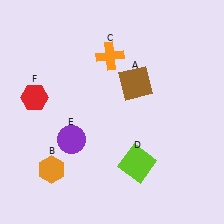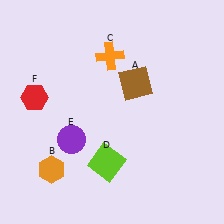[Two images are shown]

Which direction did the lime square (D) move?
The lime square (D) moved left.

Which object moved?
The lime square (D) moved left.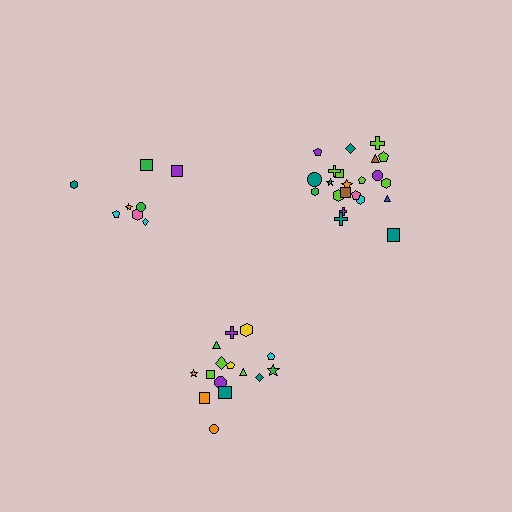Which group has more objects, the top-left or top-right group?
The top-right group.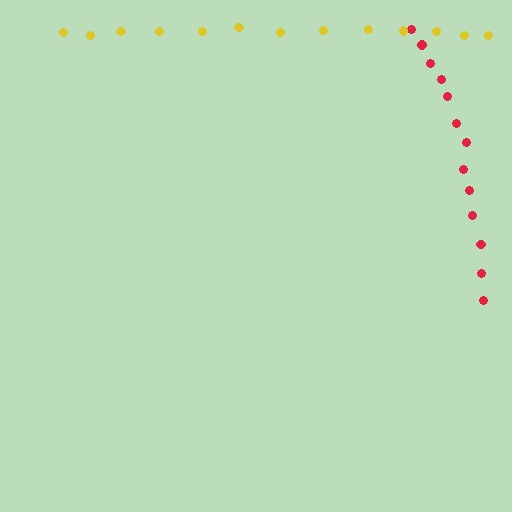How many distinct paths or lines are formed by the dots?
There are 2 distinct paths.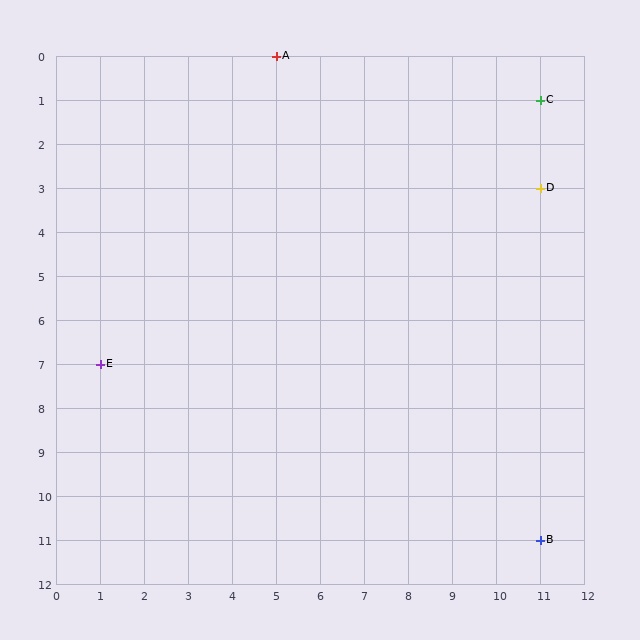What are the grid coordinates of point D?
Point D is at grid coordinates (11, 3).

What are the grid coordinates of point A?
Point A is at grid coordinates (5, 0).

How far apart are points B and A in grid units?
Points B and A are 6 columns and 11 rows apart (about 12.5 grid units diagonally).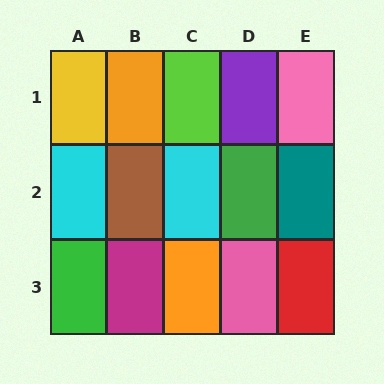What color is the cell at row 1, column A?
Yellow.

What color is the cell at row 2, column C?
Cyan.